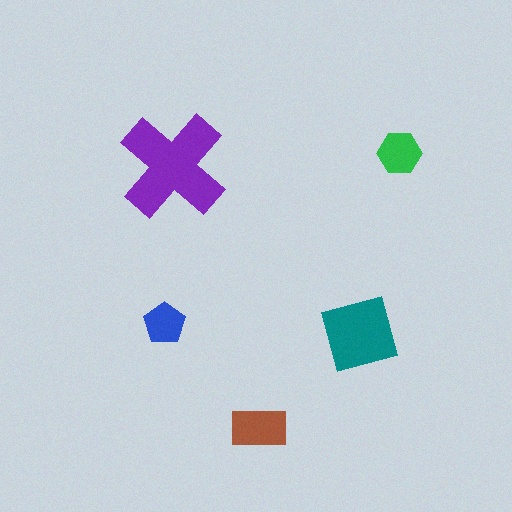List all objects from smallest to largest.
The blue pentagon, the green hexagon, the brown rectangle, the teal square, the purple cross.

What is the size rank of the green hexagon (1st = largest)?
4th.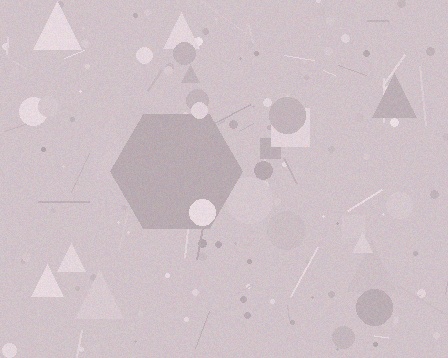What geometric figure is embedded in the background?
A hexagon is embedded in the background.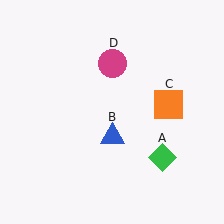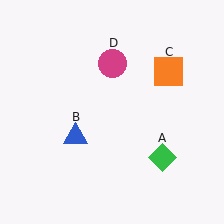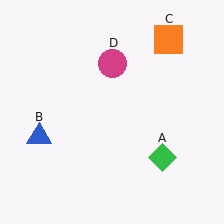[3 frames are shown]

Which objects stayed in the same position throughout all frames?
Green diamond (object A) and magenta circle (object D) remained stationary.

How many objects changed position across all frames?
2 objects changed position: blue triangle (object B), orange square (object C).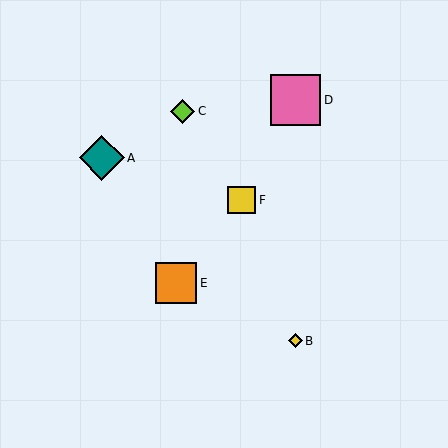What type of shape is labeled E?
Shape E is an orange square.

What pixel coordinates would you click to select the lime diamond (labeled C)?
Click at (183, 111) to select the lime diamond C.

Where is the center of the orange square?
The center of the orange square is at (176, 283).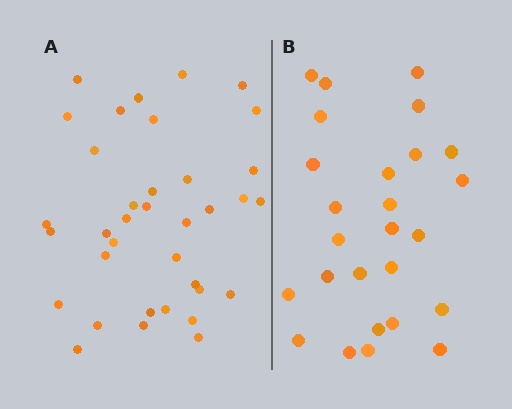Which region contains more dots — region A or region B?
Region A (the left region) has more dots.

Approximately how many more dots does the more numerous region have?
Region A has roughly 10 or so more dots than region B.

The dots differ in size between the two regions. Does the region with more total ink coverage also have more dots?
No. Region B has more total ink coverage because its dots are larger, but region A actually contains more individual dots. Total area can be misleading — the number of items is what matters here.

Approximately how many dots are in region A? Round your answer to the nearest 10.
About 40 dots. (The exact count is 36, which rounds to 40.)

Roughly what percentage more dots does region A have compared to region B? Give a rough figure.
About 40% more.